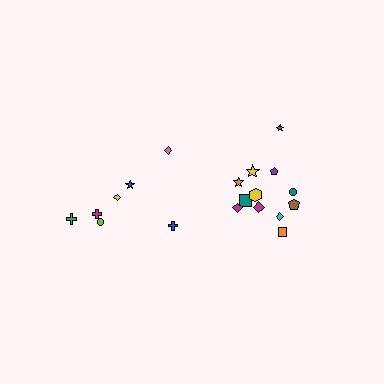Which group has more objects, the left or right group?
The right group.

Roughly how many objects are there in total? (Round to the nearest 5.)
Roughly 20 objects in total.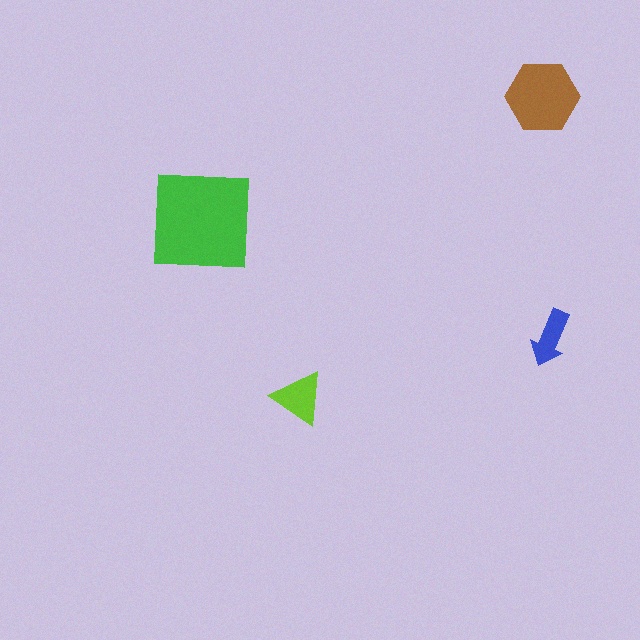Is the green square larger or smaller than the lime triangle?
Larger.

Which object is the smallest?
The blue arrow.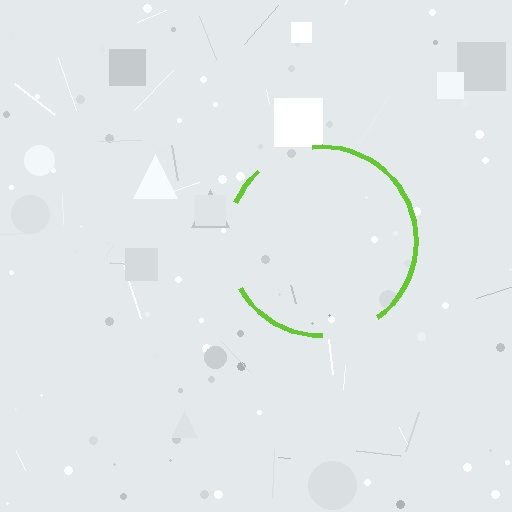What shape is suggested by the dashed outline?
The dashed outline suggests a circle.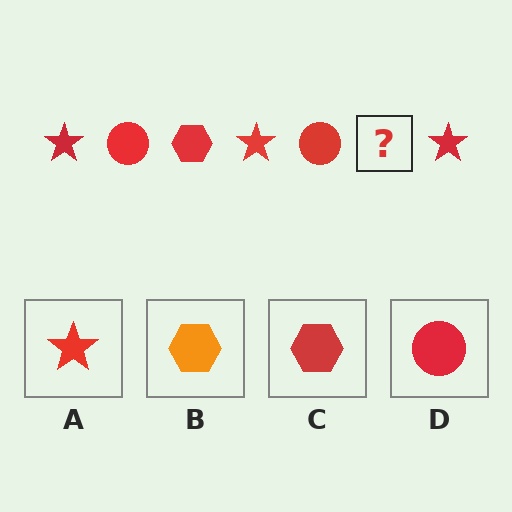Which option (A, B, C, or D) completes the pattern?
C.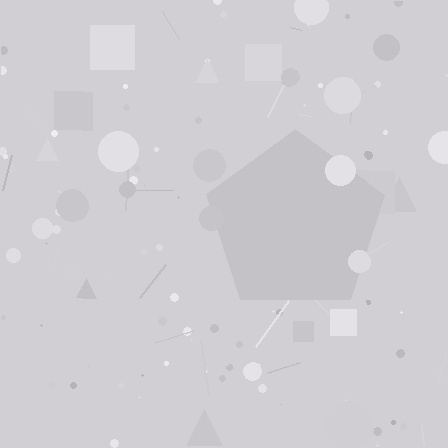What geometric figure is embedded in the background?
A pentagon is embedded in the background.